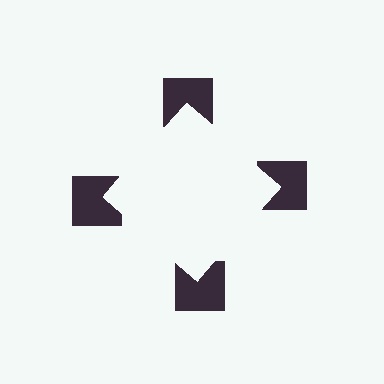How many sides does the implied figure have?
4 sides.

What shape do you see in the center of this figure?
An illusory square — its edges are inferred from the aligned wedge cuts in the notched squares, not physically drawn.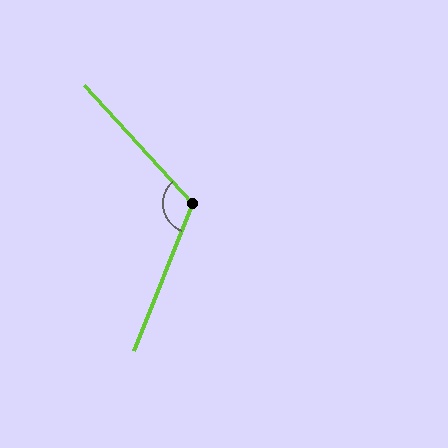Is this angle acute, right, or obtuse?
It is obtuse.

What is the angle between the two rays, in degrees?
Approximately 116 degrees.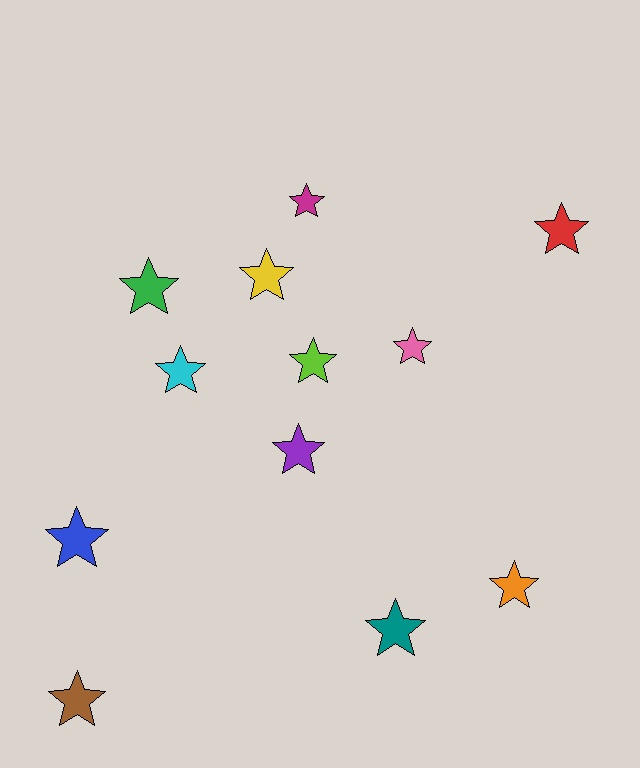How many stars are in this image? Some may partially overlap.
There are 12 stars.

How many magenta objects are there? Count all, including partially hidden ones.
There is 1 magenta object.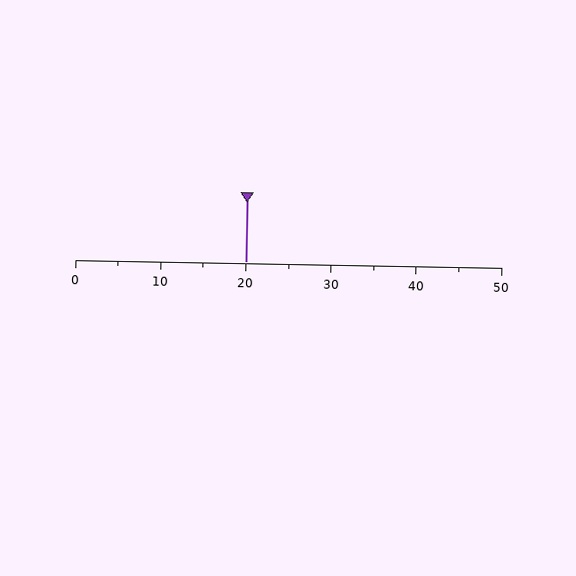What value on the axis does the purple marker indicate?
The marker indicates approximately 20.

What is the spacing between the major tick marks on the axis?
The major ticks are spaced 10 apart.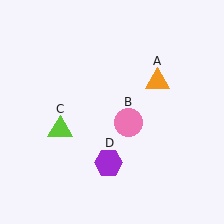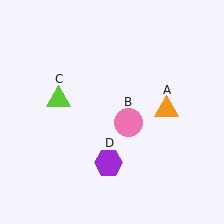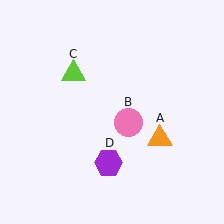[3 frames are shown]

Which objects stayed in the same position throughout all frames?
Pink circle (object B) and purple hexagon (object D) remained stationary.